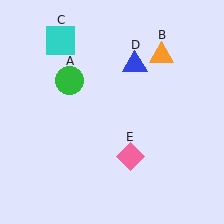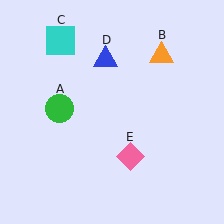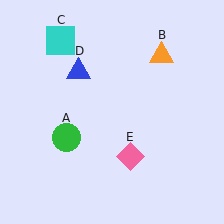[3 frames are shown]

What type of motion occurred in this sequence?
The green circle (object A), blue triangle (object D) rotated counterclockwise around the center of the scene.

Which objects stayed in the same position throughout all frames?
Orange triangle (object B) and cyan square (object C) and pink diamond (object E) remained stationary.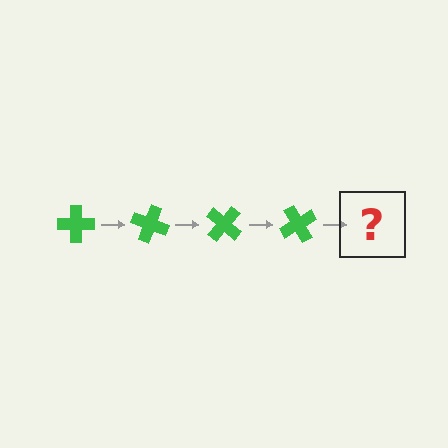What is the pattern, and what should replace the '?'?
The pattern is that the cross rotates 20 degrees each step. The '?' should be a green cross rotated 80 degrees.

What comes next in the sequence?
The next element should be a green cross rotated 80 degrees.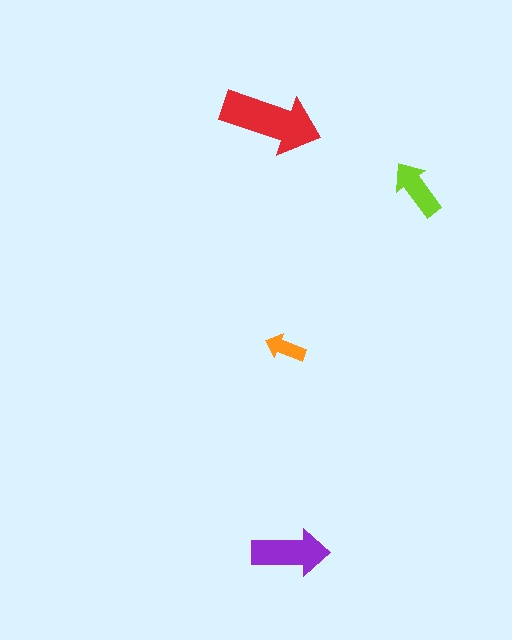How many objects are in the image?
There are 4 objects in the image.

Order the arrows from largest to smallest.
the red one, the purple one, the lime one, the orange one.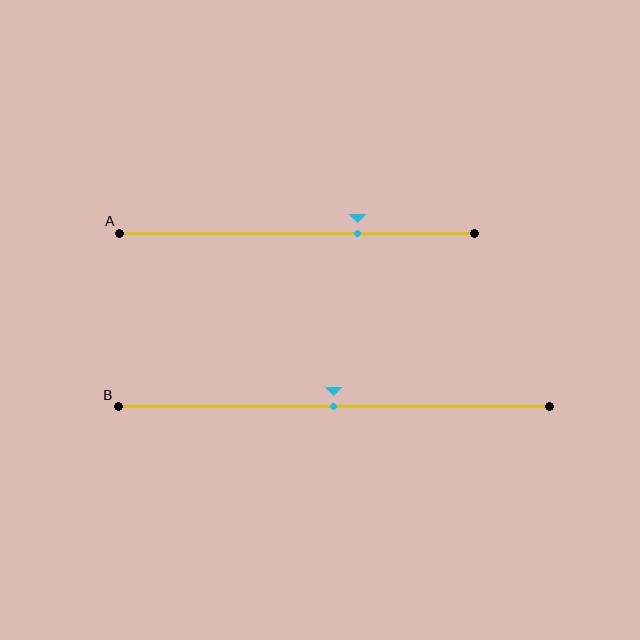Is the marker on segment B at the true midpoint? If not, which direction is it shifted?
Yes, the marker on segment B is at the true midpoint.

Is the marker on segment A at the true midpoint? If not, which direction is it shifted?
No, the marker on segment A is shifted to the right by about 17% of the segment length.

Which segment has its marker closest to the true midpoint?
Segment B has its marker closest to the true midpoint.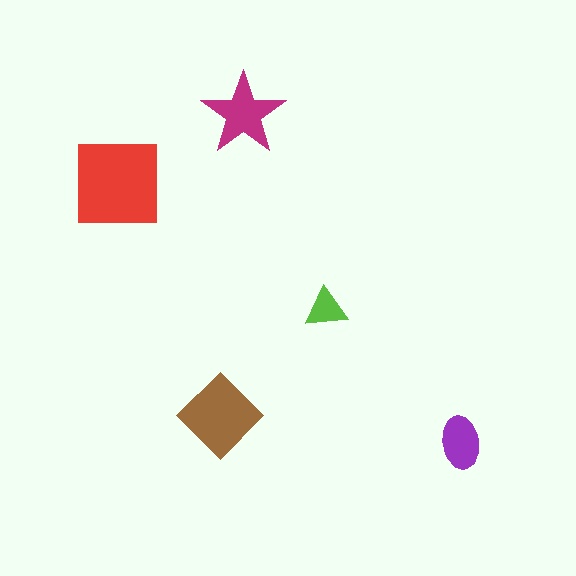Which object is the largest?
The red square.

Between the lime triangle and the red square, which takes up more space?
The red square.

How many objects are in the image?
There are 5 objects in the image.